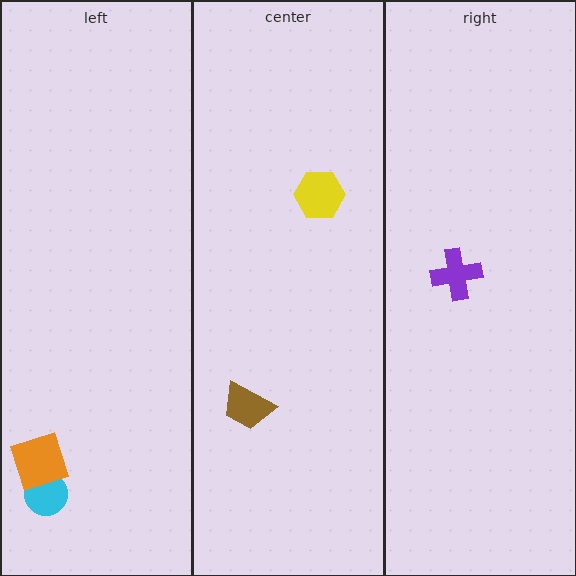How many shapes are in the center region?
2.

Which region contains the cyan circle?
The left region.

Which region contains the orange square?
The left region.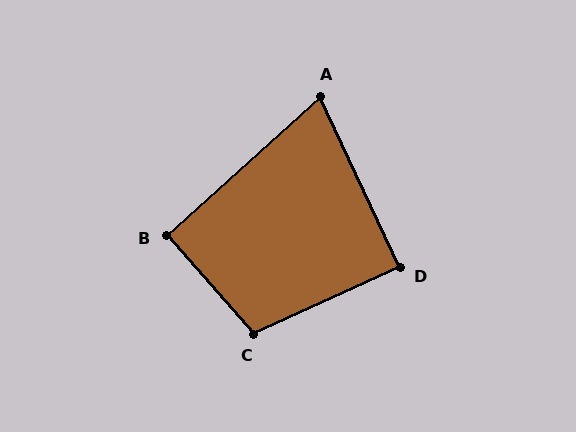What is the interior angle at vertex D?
Approximately 89 degrees (approximately right).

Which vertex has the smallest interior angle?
A, at approximately 73 degrees.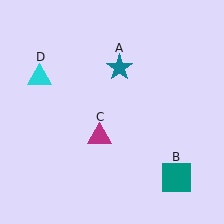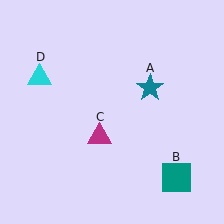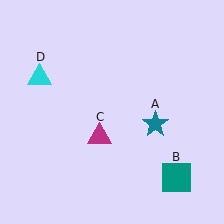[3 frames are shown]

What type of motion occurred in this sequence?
The teal star (object A) rotated clockwise around the center of the scene.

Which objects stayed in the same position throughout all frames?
Teal square (object B) and magenta triangle (object C) and cyan triangle (object D) remained stationary.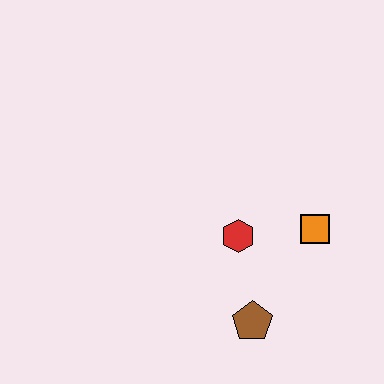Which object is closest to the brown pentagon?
The red hexagon is closest to the brown pentagon.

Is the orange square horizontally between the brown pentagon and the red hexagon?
No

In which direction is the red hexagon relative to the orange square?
The red hexagon is to the left of the orange square.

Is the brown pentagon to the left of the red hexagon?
No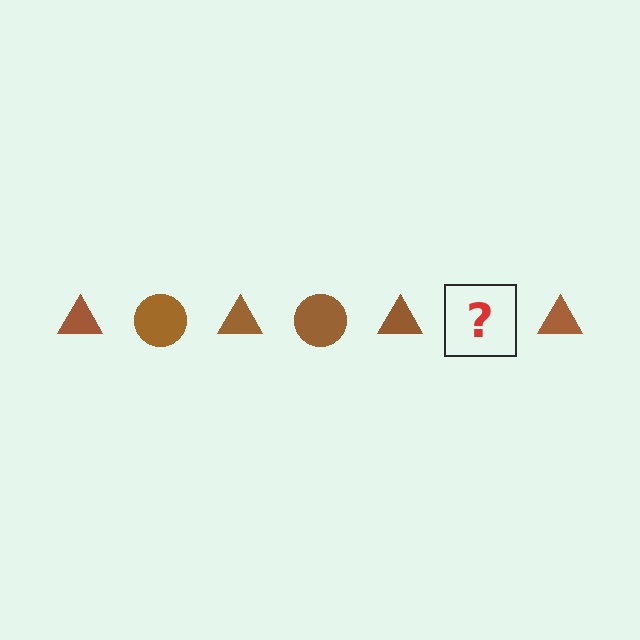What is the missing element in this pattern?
The missing element is a brown circle.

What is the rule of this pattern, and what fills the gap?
The rule is that the pattern cycles through triangle, circle shapes in brown. The gap should be filled with a brown circle.